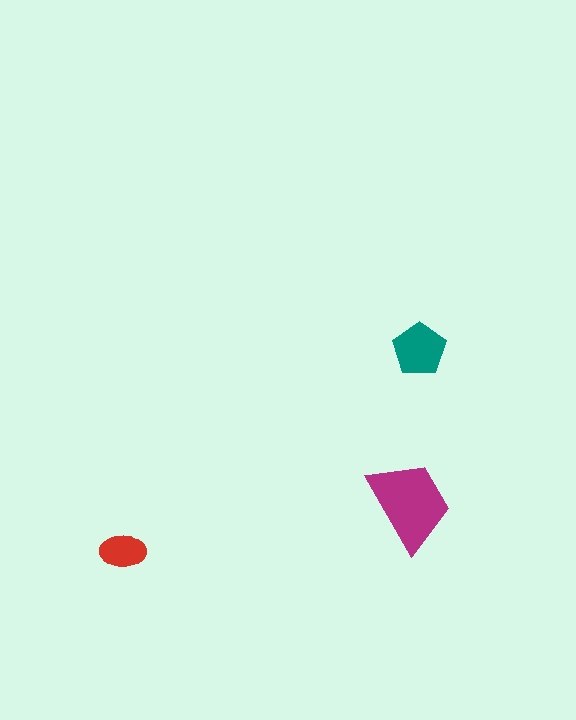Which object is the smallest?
The red ellipse.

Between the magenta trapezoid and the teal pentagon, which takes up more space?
The magenta trapezoid.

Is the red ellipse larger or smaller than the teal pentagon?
Smaller.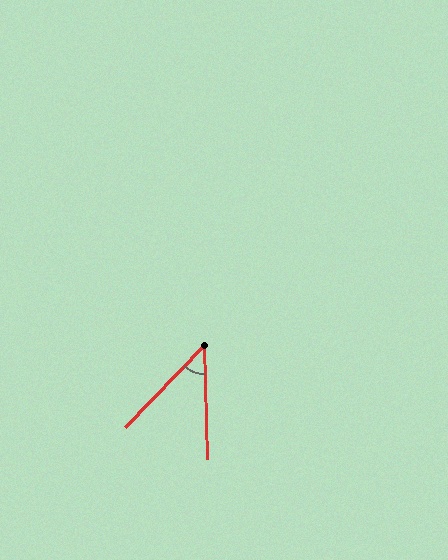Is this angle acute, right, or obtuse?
It is acute.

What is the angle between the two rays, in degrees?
Approximately 45 degrees.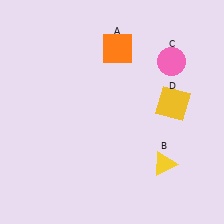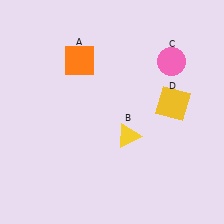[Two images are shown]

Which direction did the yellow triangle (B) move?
The yellow triangle (B) moved left.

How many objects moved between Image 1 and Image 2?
2 objects moved between the two images.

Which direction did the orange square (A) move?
The orange square (A) moved left.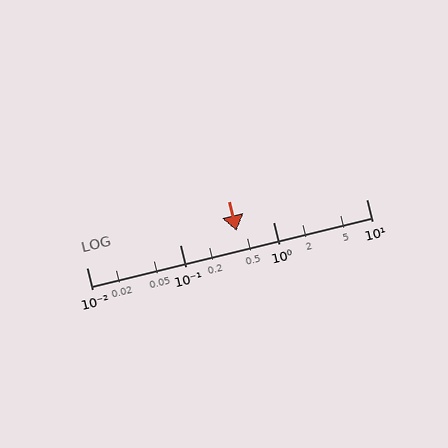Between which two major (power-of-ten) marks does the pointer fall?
The pointer is between 0.1 and 1.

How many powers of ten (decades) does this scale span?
The scale spans 3 decades, from 0.01 to 10.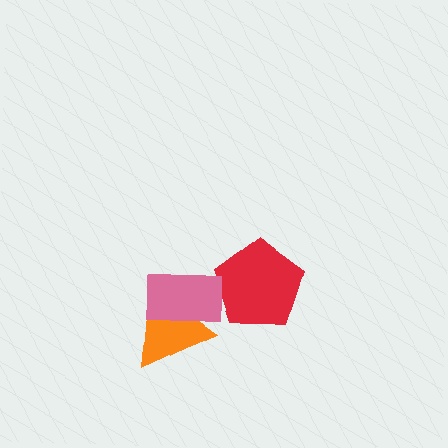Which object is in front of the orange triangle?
The pink rectangle is in front of the orange triangle.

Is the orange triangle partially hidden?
Yes, it is partially covered by another shape.